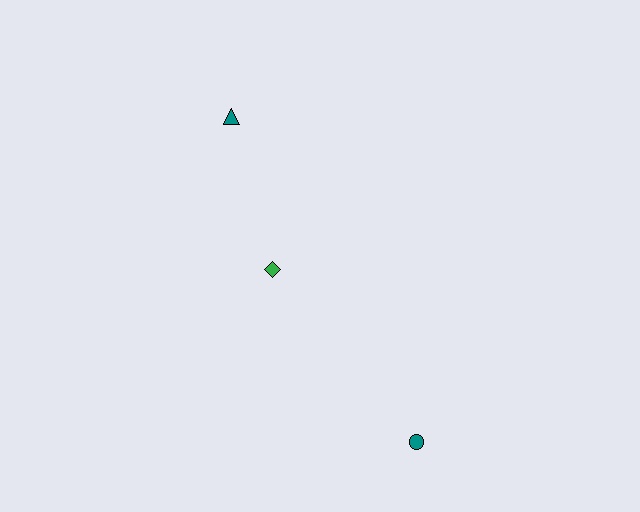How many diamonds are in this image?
There is 1 diamond.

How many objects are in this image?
There are 3 objects.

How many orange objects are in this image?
There are no orange objects.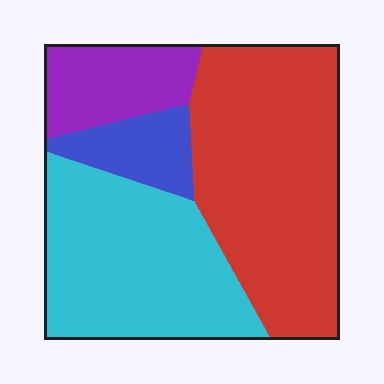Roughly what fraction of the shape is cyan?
Cyan covers roughly 35% of the shape.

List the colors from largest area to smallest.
From largest to smallest: red, cyan, purple, blue.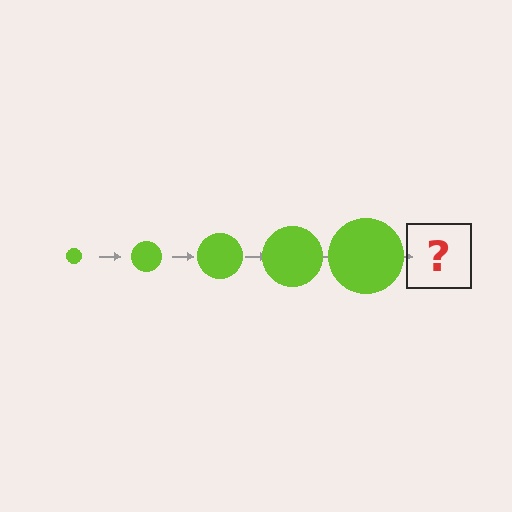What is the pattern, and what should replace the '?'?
The pattern is that the circle gets progressively larger each step. The '?' should be a lime circle, larger than the previous one.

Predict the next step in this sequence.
The next step is a lime circle, larger than the previous one.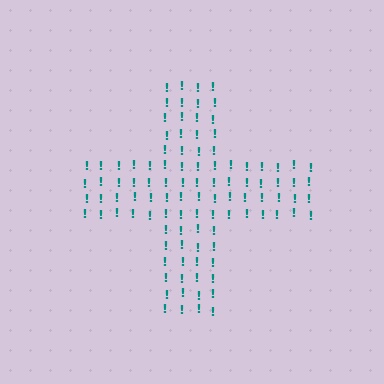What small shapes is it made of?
It is made of small exclamation marks.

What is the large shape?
The large shape is a cross.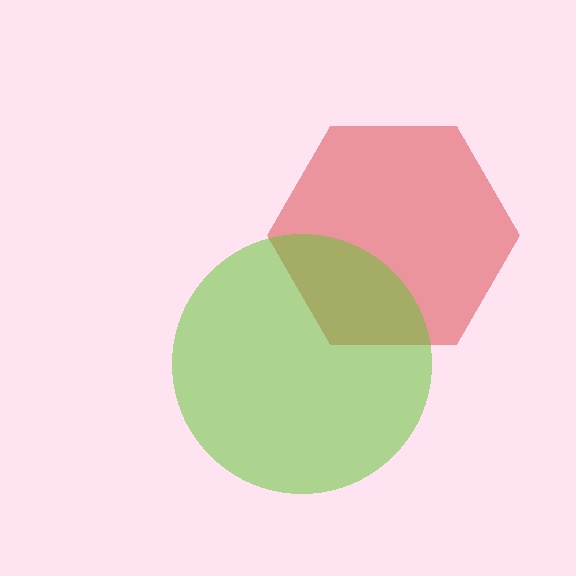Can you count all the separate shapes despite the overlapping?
Yes, there are 2 separate shapes.